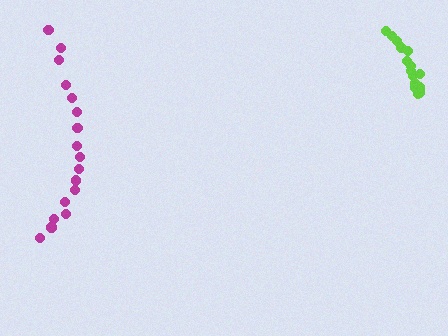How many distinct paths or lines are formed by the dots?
There are 2 distinct paths.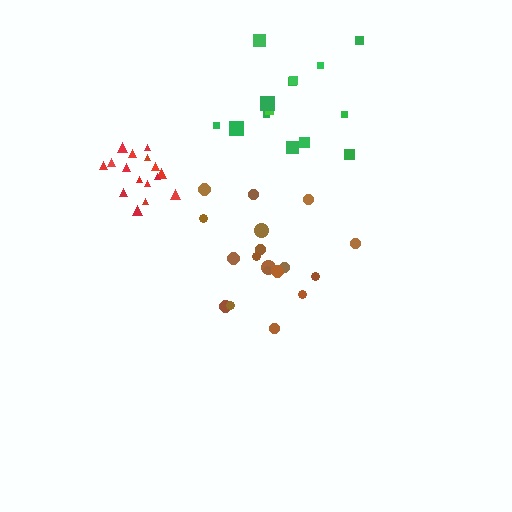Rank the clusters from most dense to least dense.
red, brown, green.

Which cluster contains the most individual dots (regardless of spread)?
Brown (18).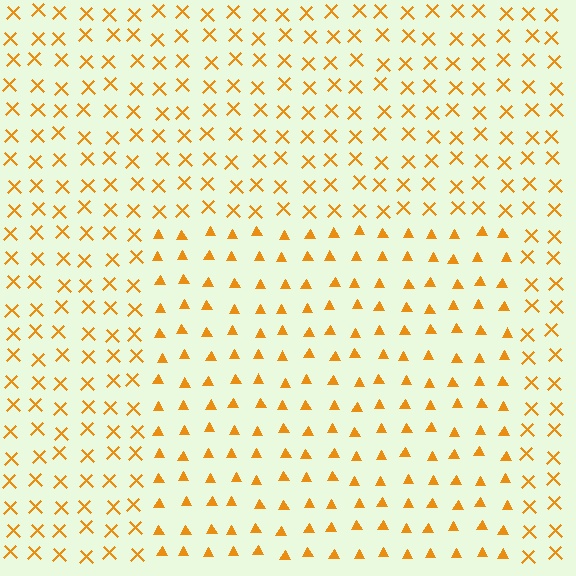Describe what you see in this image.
The image is filled with small orange elements arranged in a uniform grid. A rectangle-shaped region contains triangles, while the surrounding area contains X marks. The boundary is defined purely by the change in element shape.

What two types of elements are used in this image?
The image uses triangles inside the rectangle region and X marks outside it.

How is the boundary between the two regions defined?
The boundary is defined by a change in element shape: triangles inside vs. X marks outside. All elements share the same color and spacing.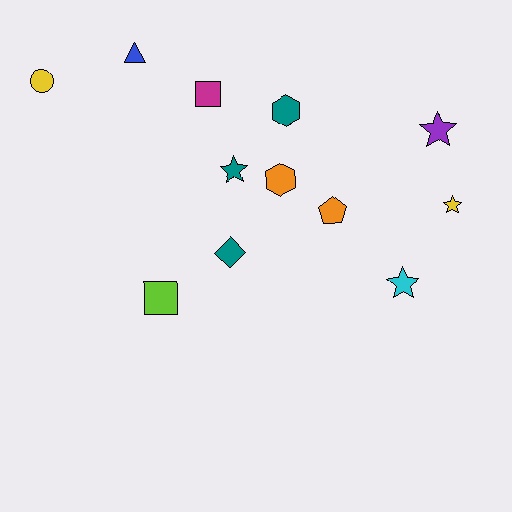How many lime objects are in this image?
There is 1 lime object.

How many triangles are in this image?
There is 1 triangle.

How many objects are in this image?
There are 12 objects.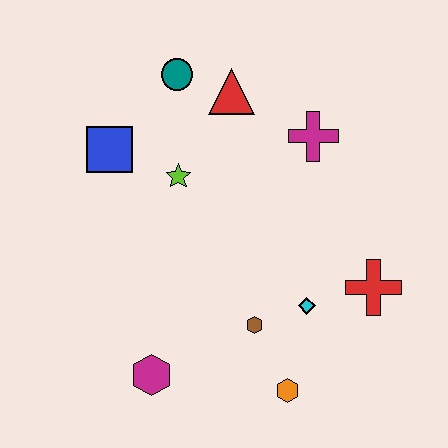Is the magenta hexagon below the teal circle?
Yes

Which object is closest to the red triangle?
The teal circle is closest to the red triangle.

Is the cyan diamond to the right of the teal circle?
Yes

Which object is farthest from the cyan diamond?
The teal circle is farthest from the cyan diamond.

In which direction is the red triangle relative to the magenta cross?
The red triangle is to the left of the magenta cross.